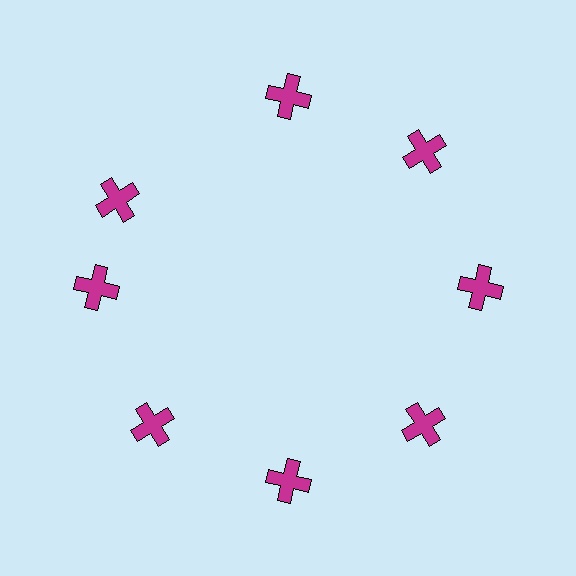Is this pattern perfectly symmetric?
No. The 8 magenta crosses are arranged in a ring, but one element near the 10 o'clock position is rotated out of alignment along the ring, breaking the 8-fold rotational symmetry.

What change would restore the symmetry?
The symmetry would be restored by rotating it back into even spacing with its neighbors so that all 8 crosses sit at equal angles and equal distance from the center.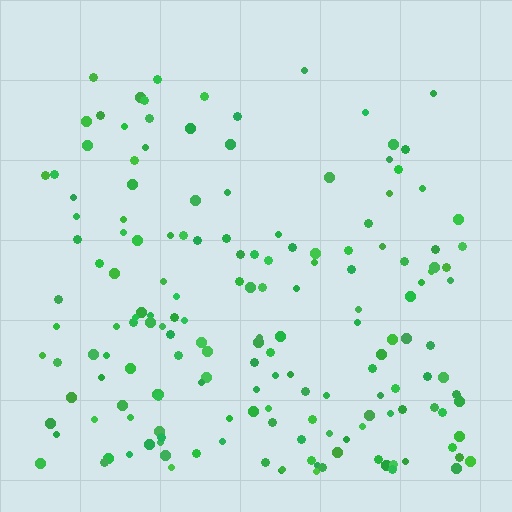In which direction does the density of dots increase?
From top to bottom, with the bottom side densest.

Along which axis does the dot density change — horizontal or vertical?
Vertical.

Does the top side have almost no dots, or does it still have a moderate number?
Still a moderate number, just noticeably fewer than the bottom.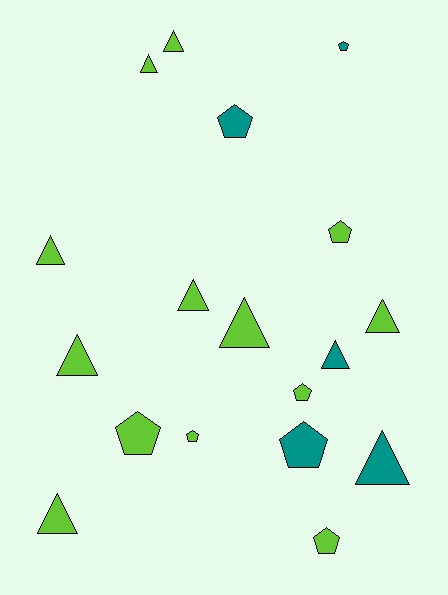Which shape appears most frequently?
Triangle, with 10 objects.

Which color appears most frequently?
Lime, with 13 objects.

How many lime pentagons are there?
There are 5 lime pentagons.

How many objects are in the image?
There are 18 objects.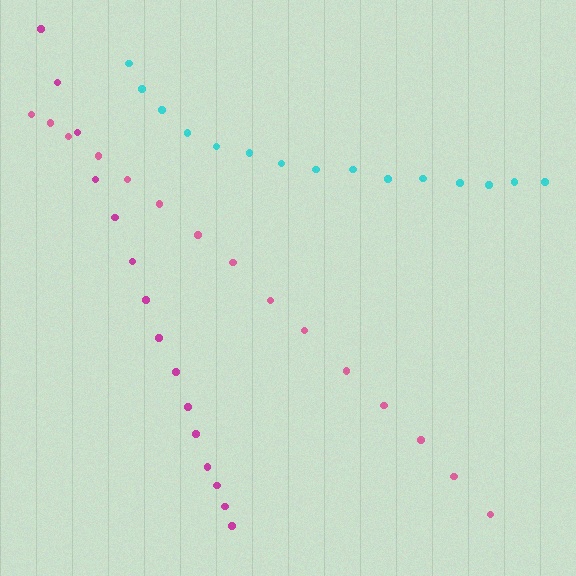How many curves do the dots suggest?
There are 3 distinct paths.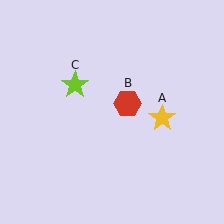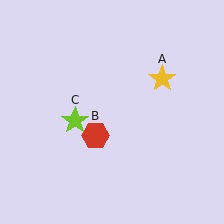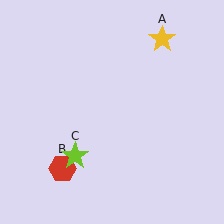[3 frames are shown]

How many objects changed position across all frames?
3 objects changed position: yellow star (object A), red hexagon (object B), lime star (object C).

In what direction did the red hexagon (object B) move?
The red hexagon (object B) moved down and to the left.